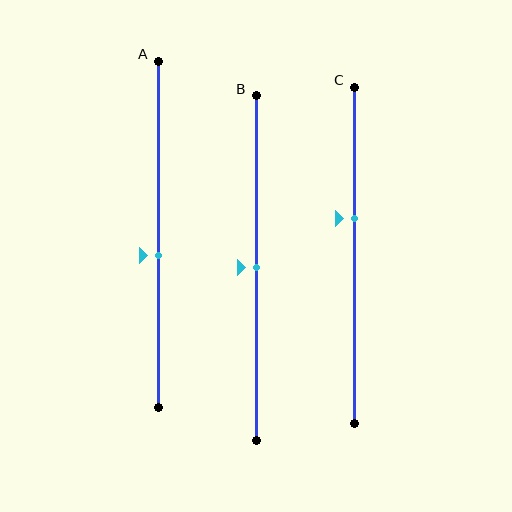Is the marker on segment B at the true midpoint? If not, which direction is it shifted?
Yes, the marker on segment B is at the true midpoint.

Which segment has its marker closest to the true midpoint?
Segment B has its marker closest to the true midpoint.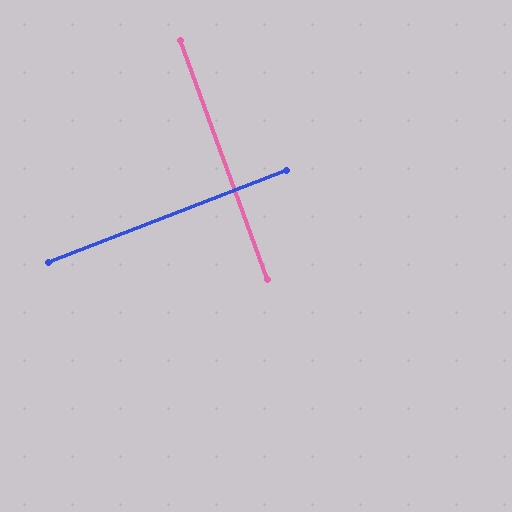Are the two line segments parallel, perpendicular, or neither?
Perpendicular — they meet at approximately 89°.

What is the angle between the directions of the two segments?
Approximately 89 degrees.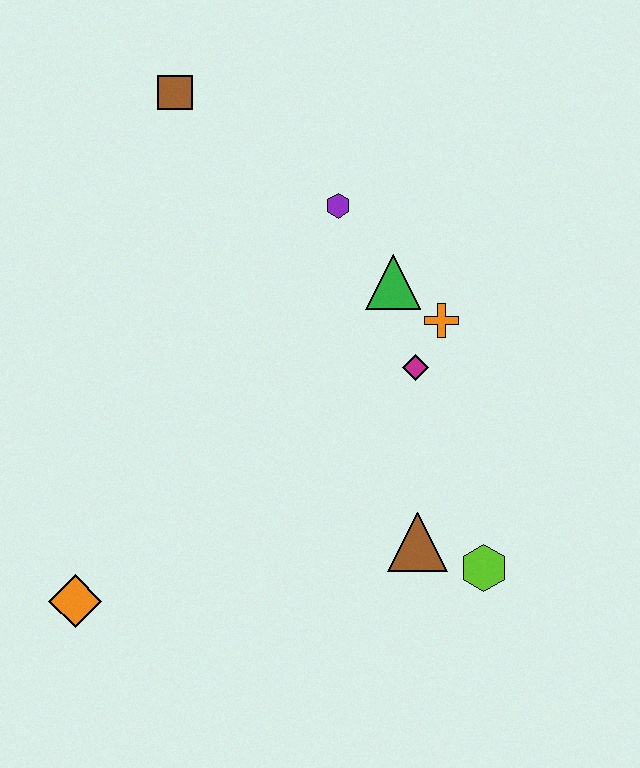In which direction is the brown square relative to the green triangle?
The brown square is to the left of the green triangle.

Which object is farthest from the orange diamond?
The brown square is farthest from the orange diamond.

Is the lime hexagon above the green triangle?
No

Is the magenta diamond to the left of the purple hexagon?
No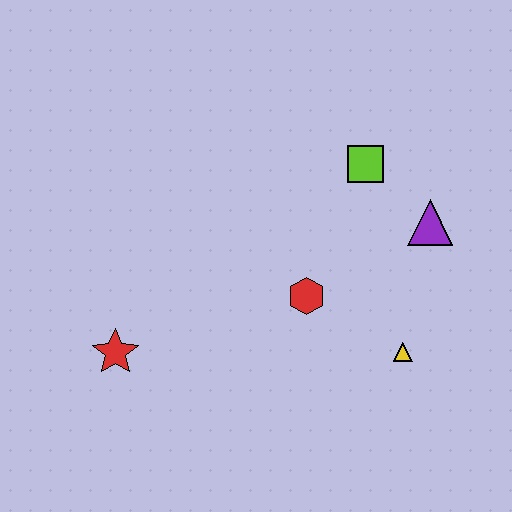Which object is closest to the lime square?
The purple triangle is closest to the lime square.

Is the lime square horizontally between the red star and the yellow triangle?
Yes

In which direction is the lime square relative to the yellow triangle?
The lime square is above the yellow triangle.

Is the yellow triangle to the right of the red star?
Yes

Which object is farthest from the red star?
The purple triangle is farthest from the red star.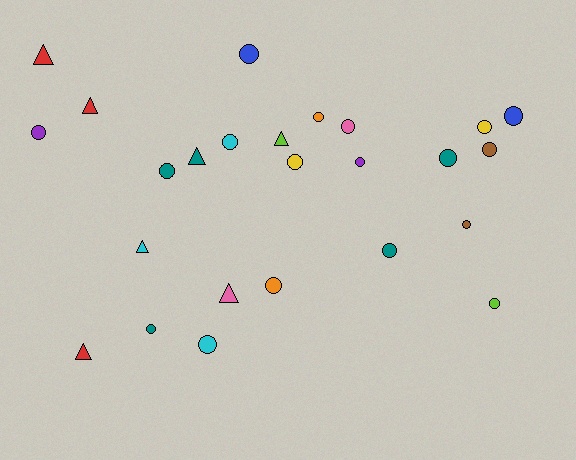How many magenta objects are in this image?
There are no magenta objects.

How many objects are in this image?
There are 25 objects.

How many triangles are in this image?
There are 7 triangles.